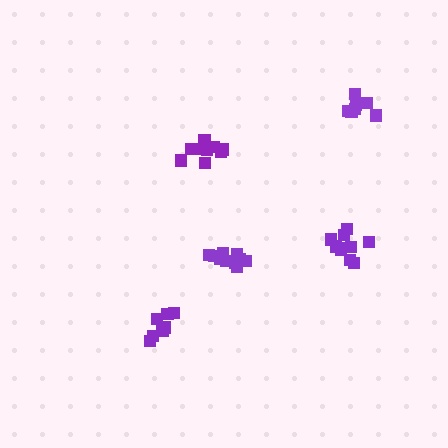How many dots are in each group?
Group 1: 11 dots, Group 2: 7 dots, Group 3: 10 dots, Group 4: 7 dots, Group 5: 10 dots (45 total).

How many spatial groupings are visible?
There are 5 spatial groupings.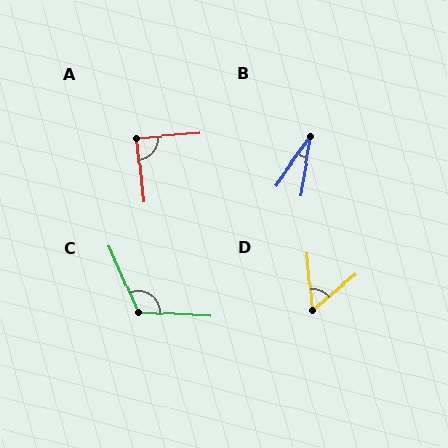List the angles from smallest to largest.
B (26°), D (55°), A (88°), C (117°).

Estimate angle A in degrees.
Approximately 88 degrees.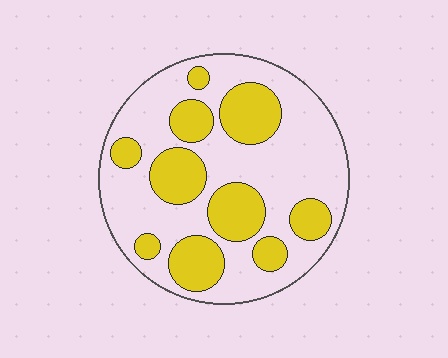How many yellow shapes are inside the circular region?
10.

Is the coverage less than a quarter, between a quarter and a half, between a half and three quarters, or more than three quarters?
Between a quarter and a half.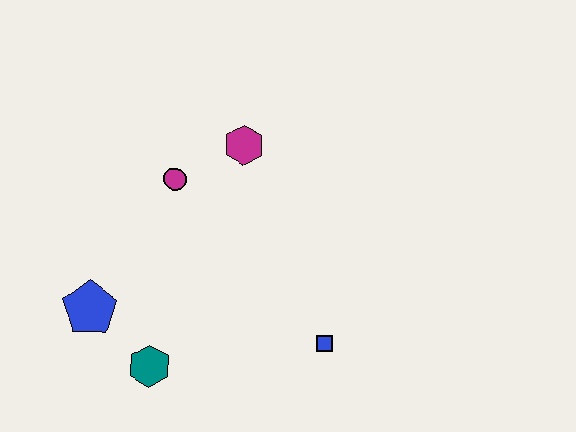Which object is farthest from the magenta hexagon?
The teal hexagon is farthest from the magenta hexagon.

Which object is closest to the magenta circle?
The magenta hexagon is closest to the magenta circle.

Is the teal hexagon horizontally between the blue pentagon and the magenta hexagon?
Yes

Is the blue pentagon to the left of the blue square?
Yes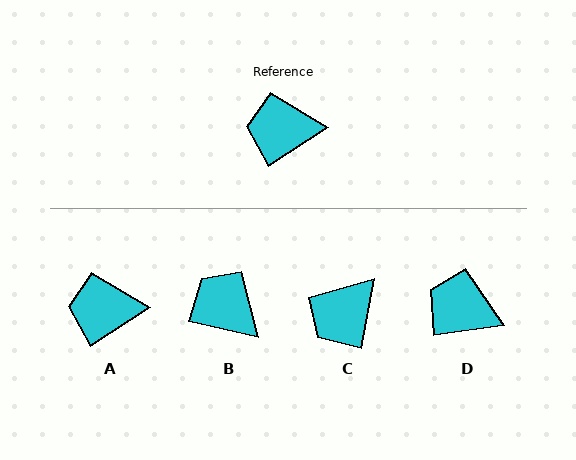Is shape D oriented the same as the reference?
No, it is off by about 25 degrees.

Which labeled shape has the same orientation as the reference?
A.